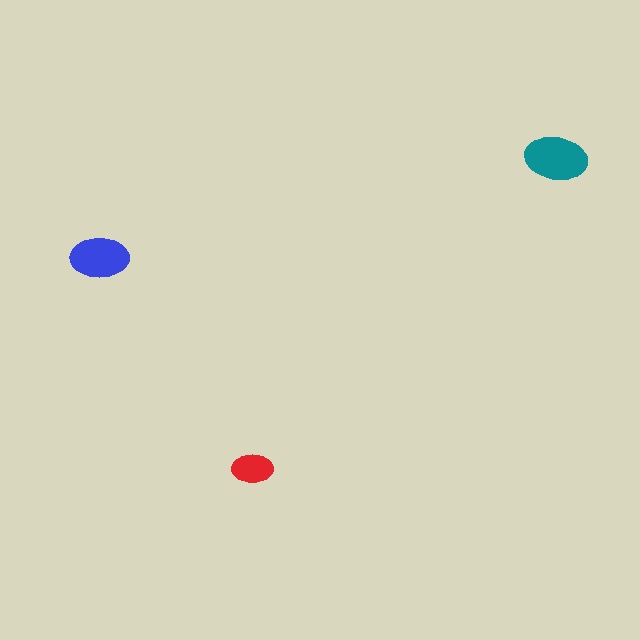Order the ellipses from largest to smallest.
the teal one, the blue one, the red one.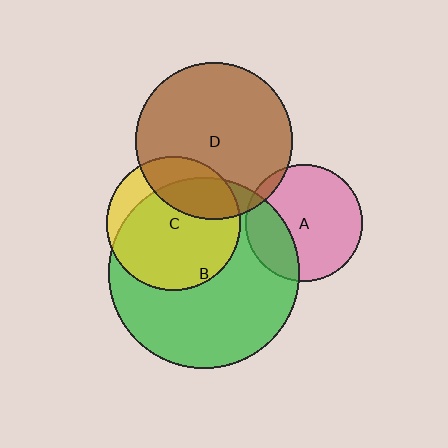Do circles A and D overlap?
Yes.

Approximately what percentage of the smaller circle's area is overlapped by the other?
Approximately 5%.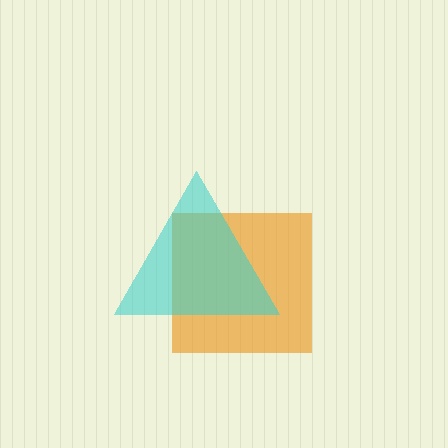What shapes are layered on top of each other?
The layered shapes are: an orange square, a cyan triangle.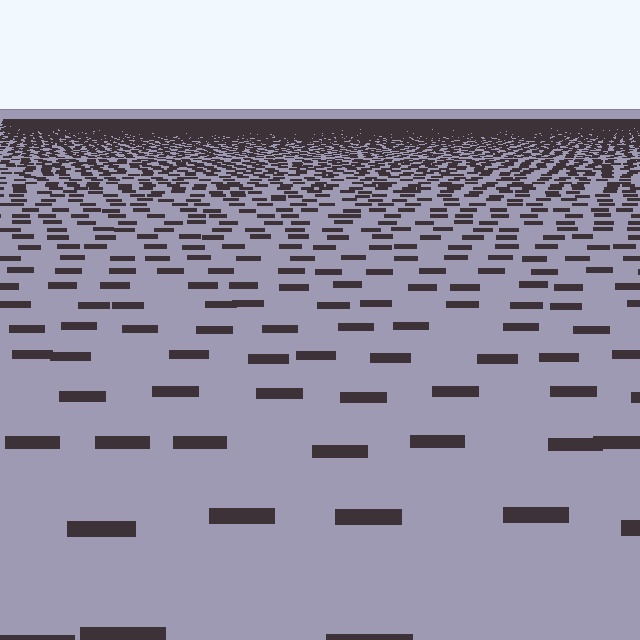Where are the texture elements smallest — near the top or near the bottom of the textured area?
Near the top.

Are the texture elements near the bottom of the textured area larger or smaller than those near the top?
Larger. Near the bottom, elements are closer to the viewer and appear at a bigger on-screen size.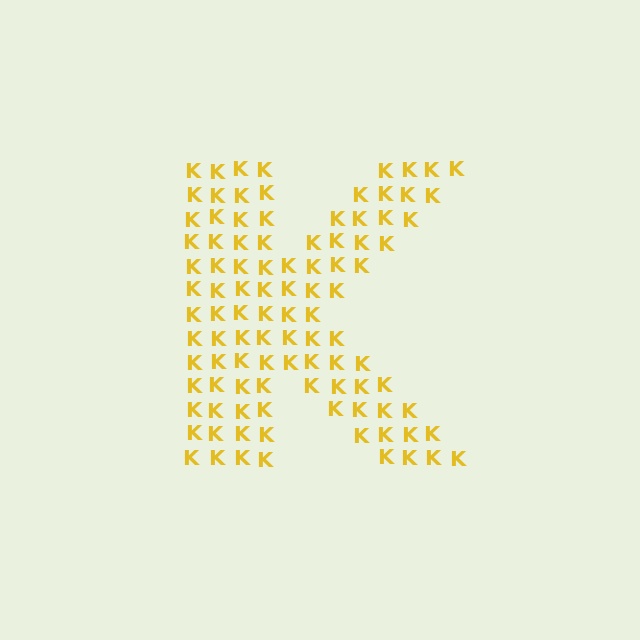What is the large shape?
The large shape is the letter K.